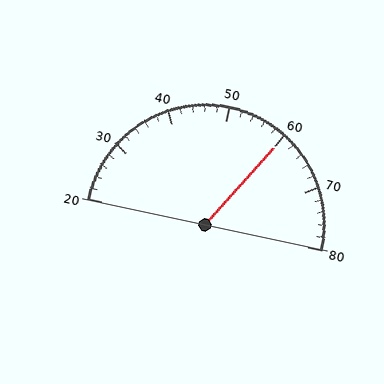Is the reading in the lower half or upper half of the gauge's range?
The reading is in the upper half of the range (20 to 80).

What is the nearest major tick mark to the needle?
The nearest major tick mark is 60.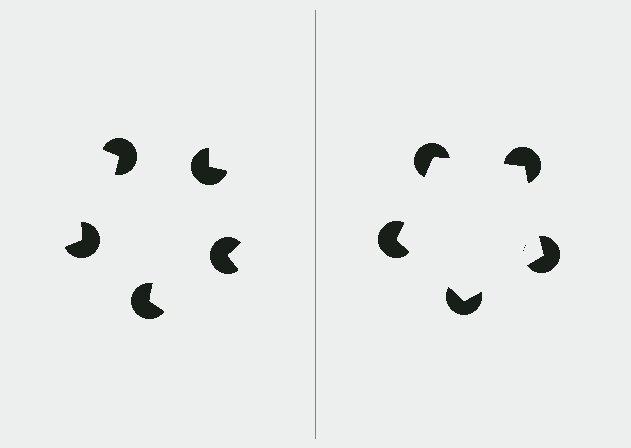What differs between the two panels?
The pac-man discs are positioned identically on both sides; only the wedge orientations differ. On the right they align to a pentagon; on the left they are misaligned.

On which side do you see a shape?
An illusory pentagon appears on the right side. On the left side the wedge cuts are rotated, so no coherent shape forms.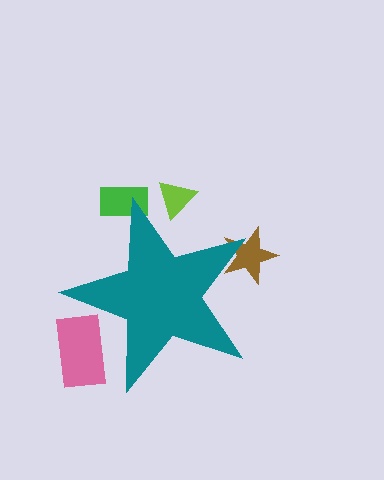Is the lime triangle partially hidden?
Yes, the lime triangle is partially hidden behind the teal star.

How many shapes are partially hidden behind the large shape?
4 shapes are partially hidden.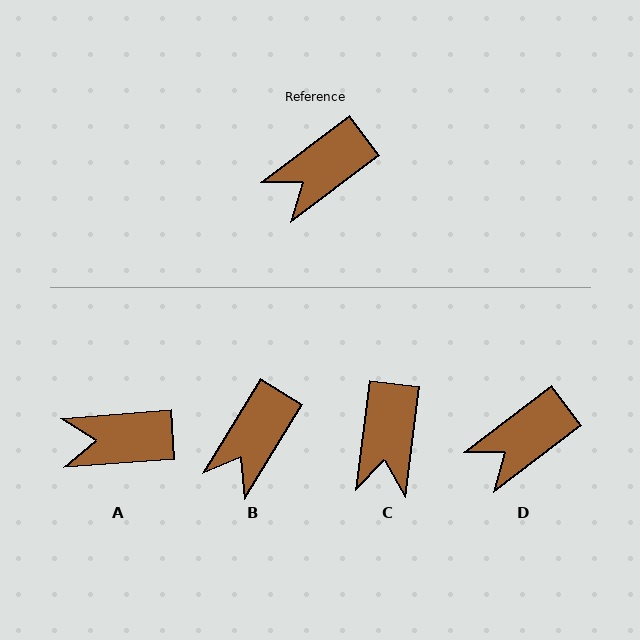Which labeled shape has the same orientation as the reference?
D.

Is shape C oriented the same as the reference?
No, it is off by about 46 degrees.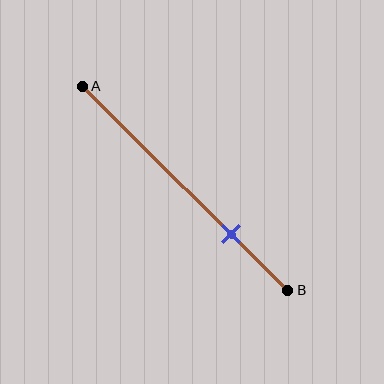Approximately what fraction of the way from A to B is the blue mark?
The blue mark is approximately 70% of the way from A to B.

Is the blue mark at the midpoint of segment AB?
No, the mark is at about 70% from A, not at the 50% midpoint.